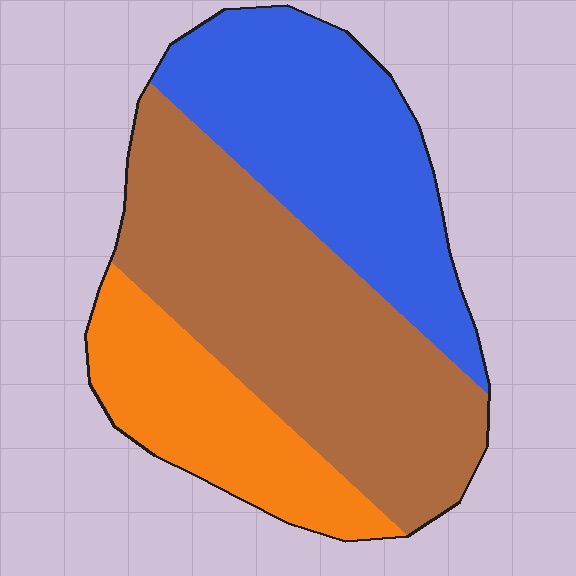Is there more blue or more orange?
Blue.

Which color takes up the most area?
Brown, at roughly 45%.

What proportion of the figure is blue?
Blue covers 34% of the figure.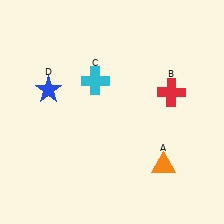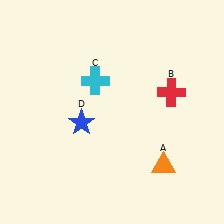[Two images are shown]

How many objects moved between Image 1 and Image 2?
1 object moved between the two images.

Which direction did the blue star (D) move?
The blue star (D) moved right.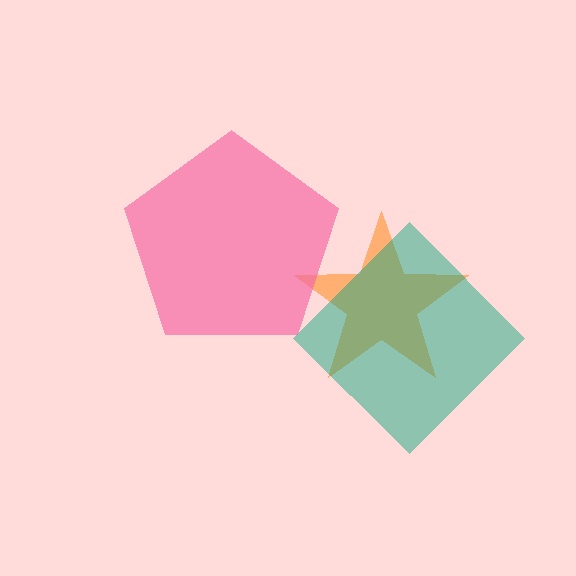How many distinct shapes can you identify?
There are 3 distinct shapes: an orange star, a pink pentagon, a teal diamond.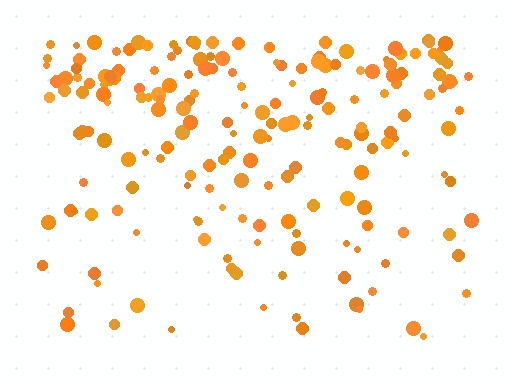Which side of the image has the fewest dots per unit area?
The bottom.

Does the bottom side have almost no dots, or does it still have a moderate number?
Still a moderate number, just noticeably fewer than the top.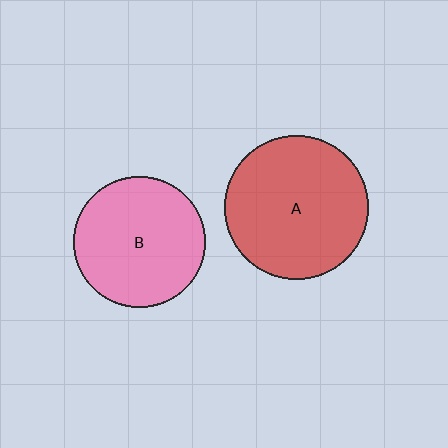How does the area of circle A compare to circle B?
Approximately 1.2 times.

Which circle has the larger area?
Circle A (red).